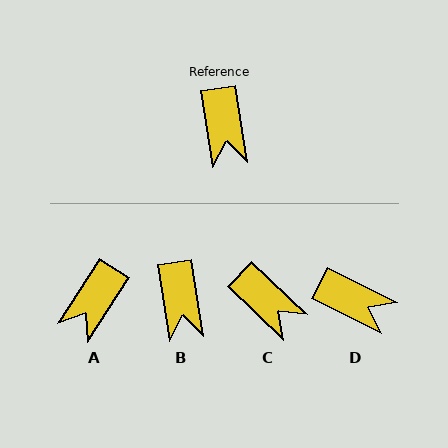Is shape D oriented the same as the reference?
No, it is off by about 54 degrees.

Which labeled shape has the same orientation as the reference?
B.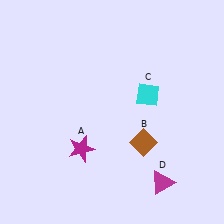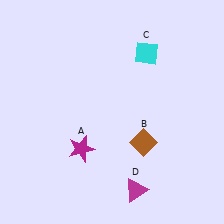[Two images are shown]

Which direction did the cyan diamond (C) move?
The cyan diamond (C) moved up.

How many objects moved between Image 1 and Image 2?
2 objects moved between the two images.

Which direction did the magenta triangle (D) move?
The magenta triangle (D) moved left.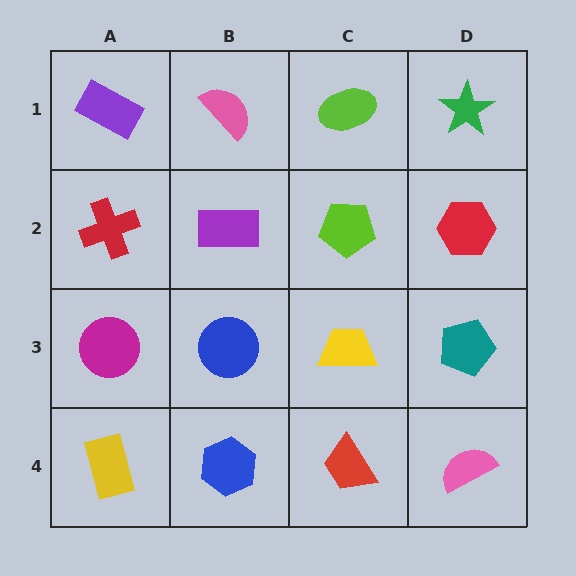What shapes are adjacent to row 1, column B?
A purple rectangle (row 2, column B), a purple rectangle (row 1, column A), a lime ellipse (row 1, column C).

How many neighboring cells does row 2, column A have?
3.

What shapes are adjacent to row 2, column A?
A purple rectangle (row 1, column A), a magenta circle (row 3, column A), a purple rectangle (row 2, column B).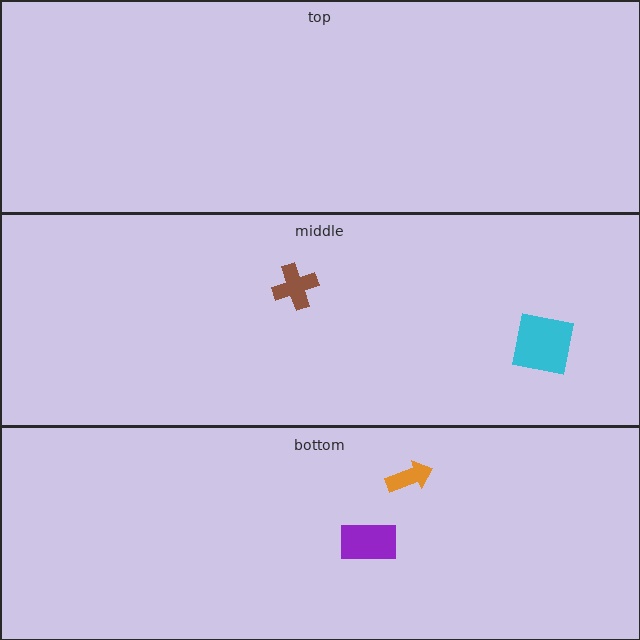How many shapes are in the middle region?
2.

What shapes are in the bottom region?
The orange arrow, the purple rectangle.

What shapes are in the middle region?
The brown cross, the cyan square.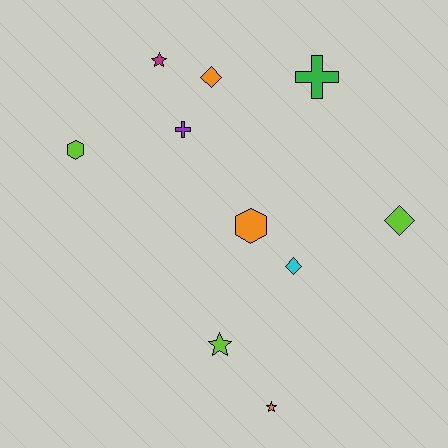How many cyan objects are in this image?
There is 1 cyan object.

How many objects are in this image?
There are 10 objects.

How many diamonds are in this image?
There are 3 diamonds.